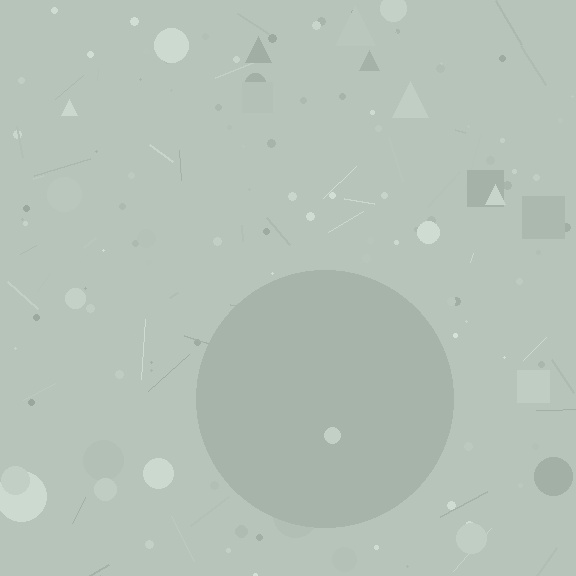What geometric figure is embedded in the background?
A circle is embedded in the background.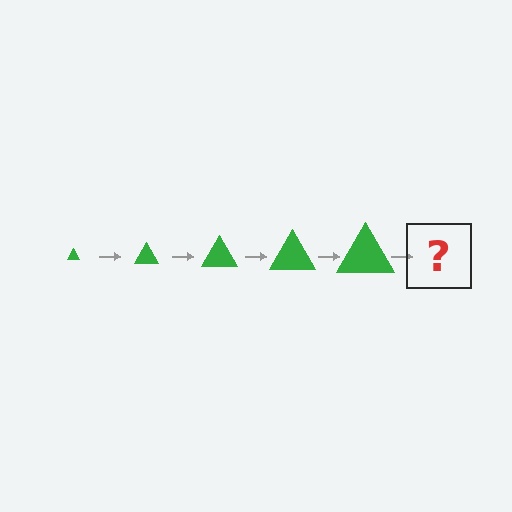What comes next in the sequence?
The next element should be a green triangle, larger than the previous one.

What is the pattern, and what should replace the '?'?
The pattern is that the triangle gets progressively larger each step. The '?' should be a green triangle, larger than the previous one.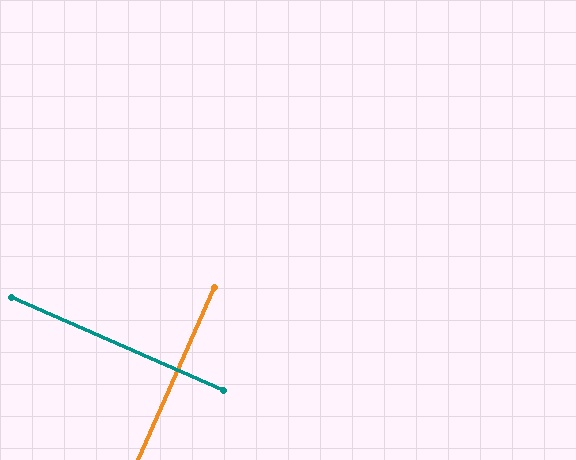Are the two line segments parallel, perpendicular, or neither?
Perpendicular — they meet at approximately 90°.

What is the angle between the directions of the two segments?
Approximately 90 degrees.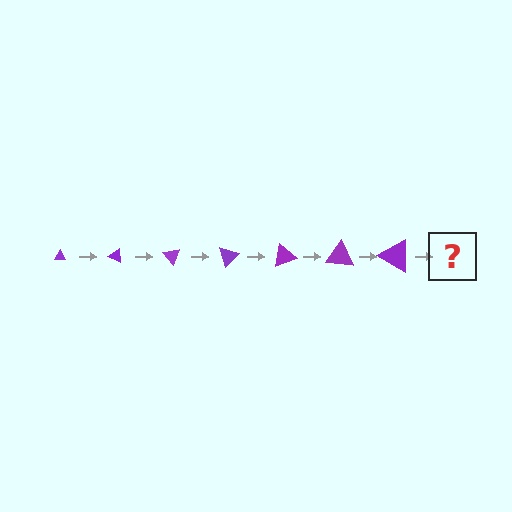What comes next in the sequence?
The next element should be a triangle, larger than the previous one and rotated 175 degrees from the start.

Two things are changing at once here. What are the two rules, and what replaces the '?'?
The two rules are that the triangle grows larger each step and it rotates 25 degrees each step. The '?' should be a triangle, larger than the previous one and rotated 175 degrees from the start.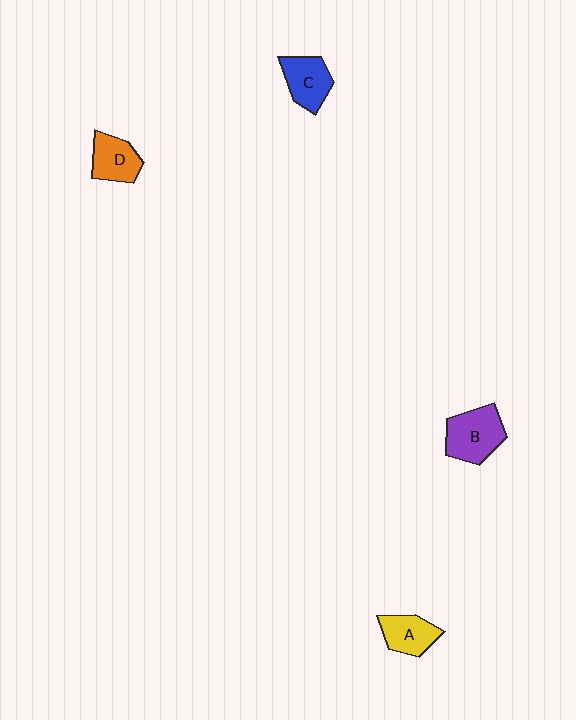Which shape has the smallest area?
Shape A (yellow).